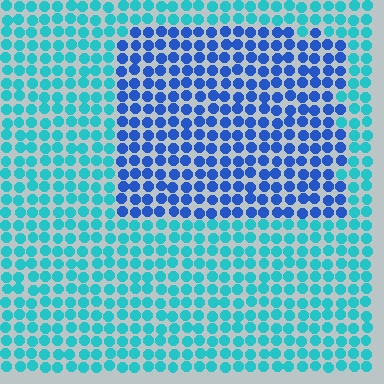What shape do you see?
I see a rectangle.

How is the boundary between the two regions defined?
The boundary is defined purely by a slight shift in hue (about 41 degrees). Spacing, size, and orientation are identical on both sides.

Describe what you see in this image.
The image is filled with small cyan elements in a uniform arrangement. A rectangle-shaped region is visible where the elements are tinted to a slightly different hue, forming a subtle color boundary.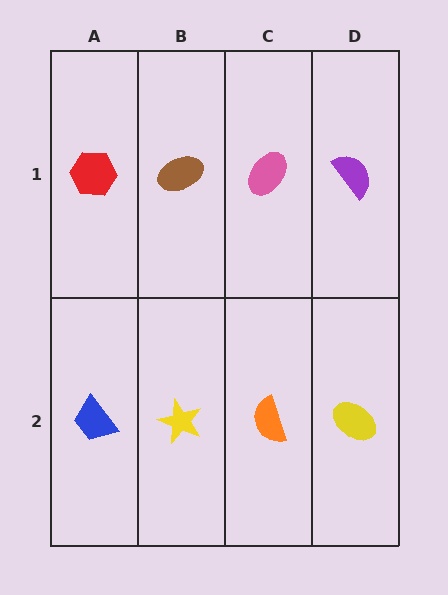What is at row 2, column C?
An orange semicircle.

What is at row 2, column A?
A blue trapezoid.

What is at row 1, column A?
A red hexagon.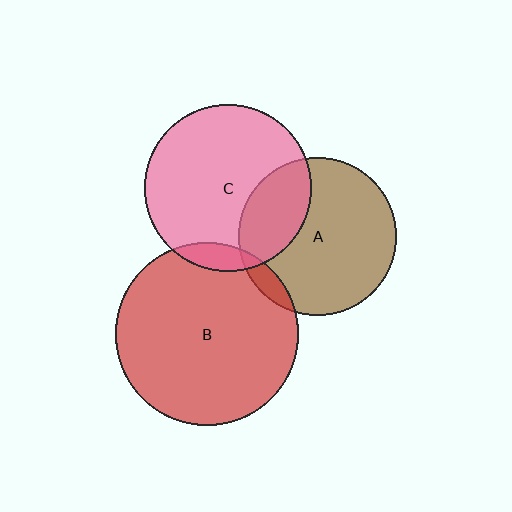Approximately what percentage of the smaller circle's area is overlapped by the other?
Approximately 10%.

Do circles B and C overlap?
Yes.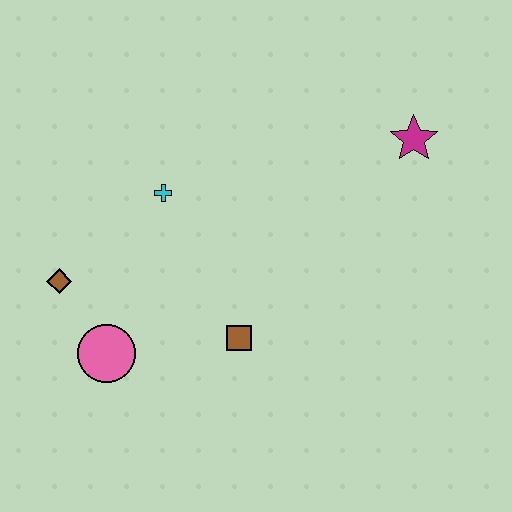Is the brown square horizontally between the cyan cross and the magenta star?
Yes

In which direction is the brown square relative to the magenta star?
The brown square is below the magenta star.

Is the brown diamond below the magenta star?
Yes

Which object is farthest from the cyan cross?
The magenta star is farthest from the cyan cross.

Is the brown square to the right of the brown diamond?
Yes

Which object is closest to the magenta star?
The cyan cross is closest to the magenta star.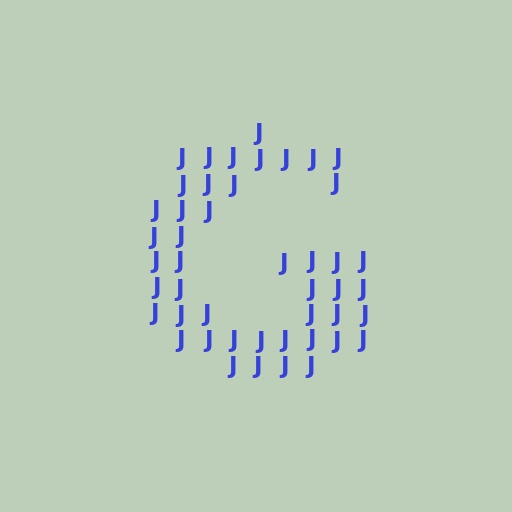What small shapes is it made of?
It is made of small letter J's.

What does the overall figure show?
The overall figure shows the letter G.